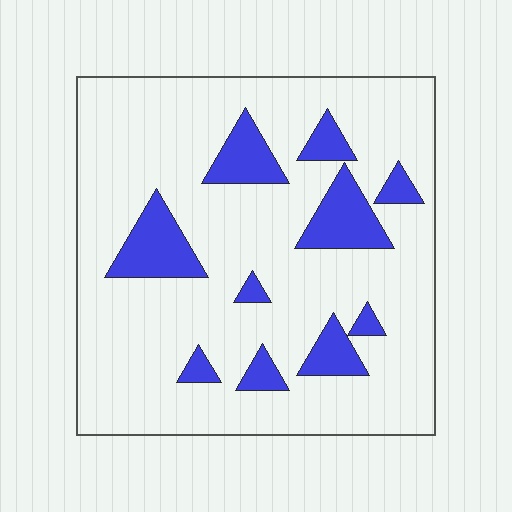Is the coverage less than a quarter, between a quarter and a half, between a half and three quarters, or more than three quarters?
Less than a quarter.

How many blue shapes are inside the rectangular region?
10.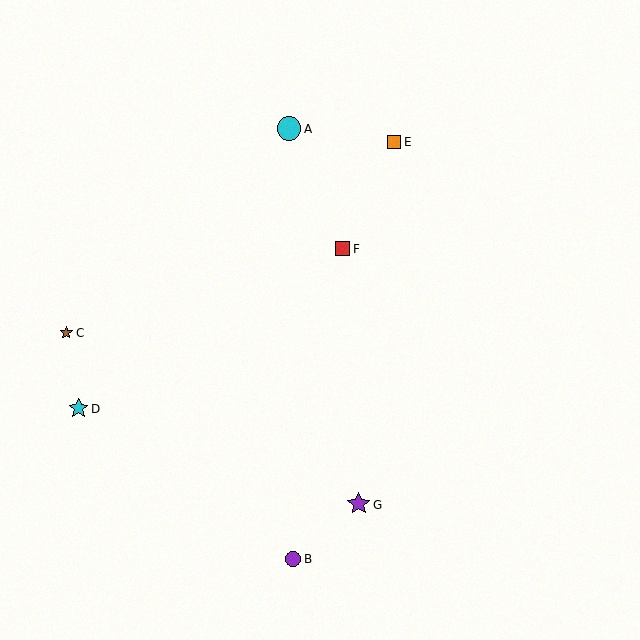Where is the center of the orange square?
The center of the orange square is at (394, 142).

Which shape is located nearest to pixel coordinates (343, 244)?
The red square (labeled F) at (342, 249) is nearest to that location.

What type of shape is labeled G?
Shape G is a purple star.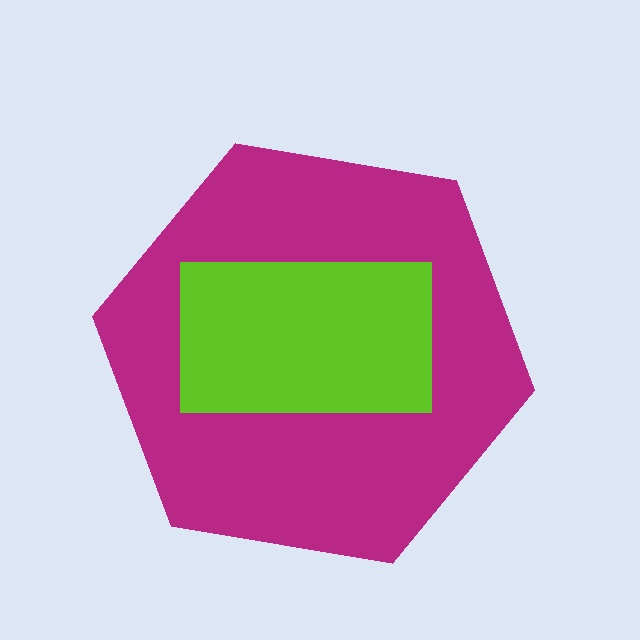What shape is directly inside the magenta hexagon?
The lime rectangle.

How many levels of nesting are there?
2.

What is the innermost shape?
The lime rectangle.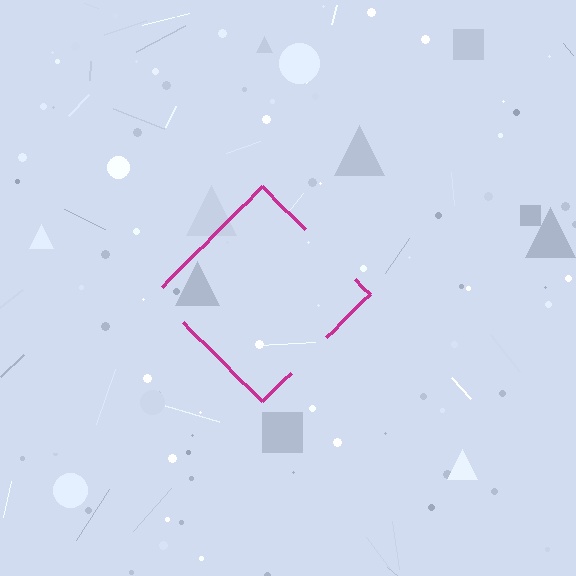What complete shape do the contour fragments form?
The contour fragments form a diamond.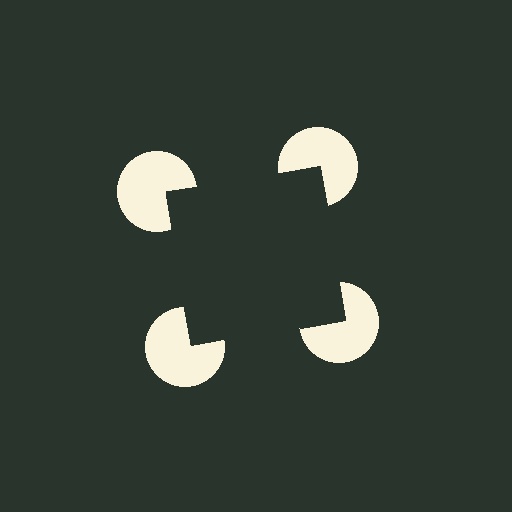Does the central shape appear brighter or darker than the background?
It typically appears slightly darker than the background, even though no actual brightness change is drawn.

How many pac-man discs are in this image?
There are 4 — one at each vertex of the illusory square.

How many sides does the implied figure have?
4 sides.